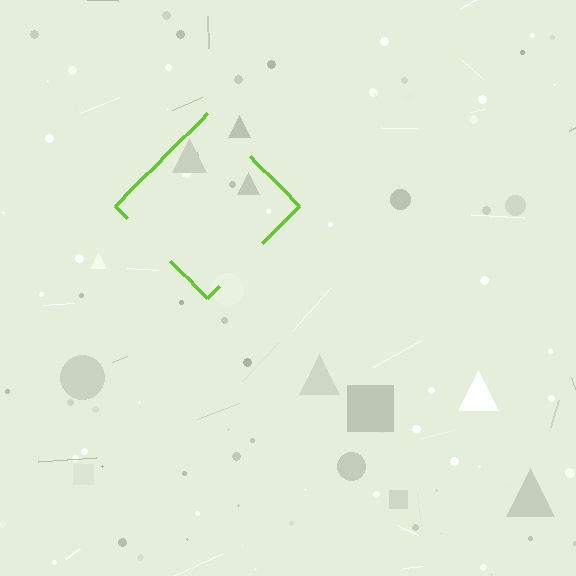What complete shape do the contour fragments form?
The contour fragments form a diamond.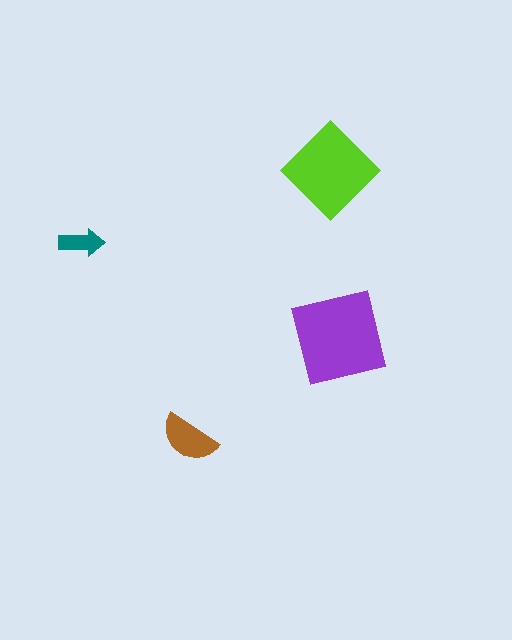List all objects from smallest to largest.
The teal arrow, the brown semicircle, the lime diamond, the purple square.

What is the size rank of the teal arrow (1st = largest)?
4th.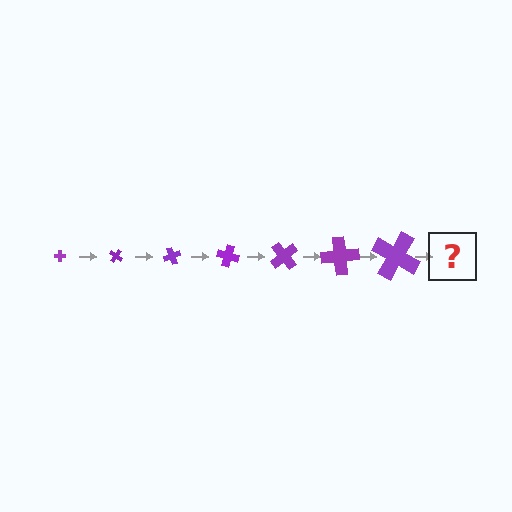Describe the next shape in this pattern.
It should be a cross, larger than the previous one and rotated 245 degrees from the start.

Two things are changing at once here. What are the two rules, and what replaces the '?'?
The two rules are that the cross grows larger each step and it rotates 35 degrees each step. The '?' should be a cross, larger than the previous one and rotated 245 degrees from the start.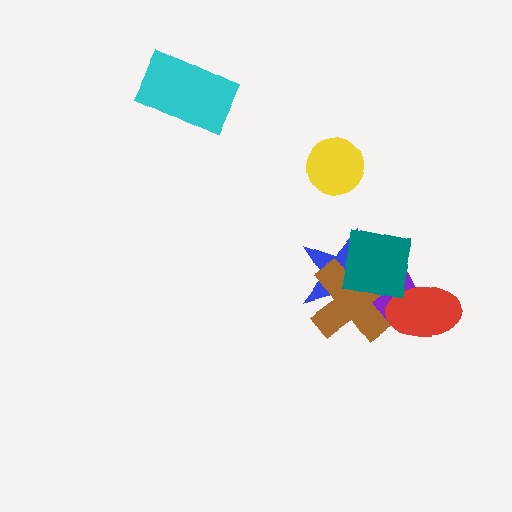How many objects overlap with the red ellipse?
3 objects overlap with the red ellipse.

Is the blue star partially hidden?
Yes, it is partially covered by another shape.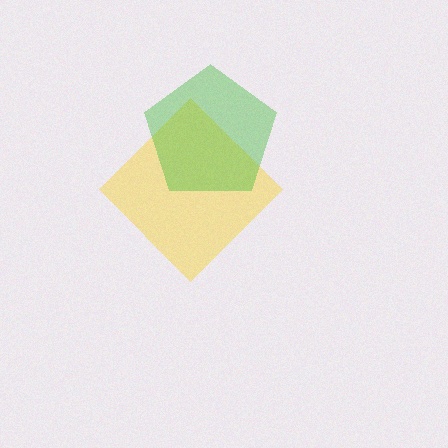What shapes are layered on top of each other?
The layered shapes are: a yellow diamond, a green pentagon.